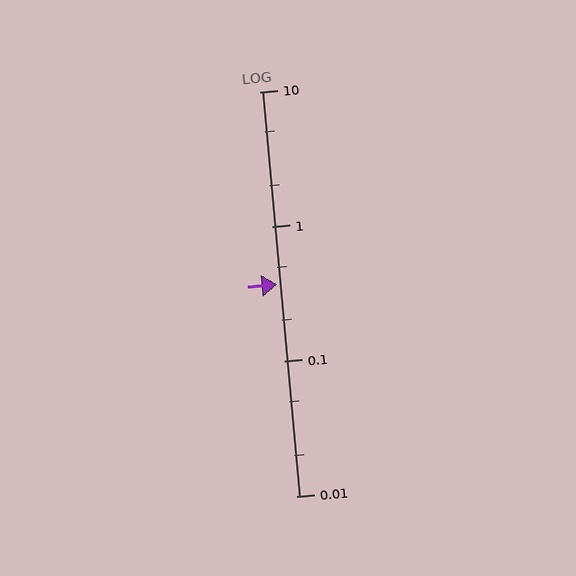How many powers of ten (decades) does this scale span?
The scale spans 3 decades, from 0.01 to 10.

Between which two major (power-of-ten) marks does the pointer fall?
The pointer is between 0.1 and 1.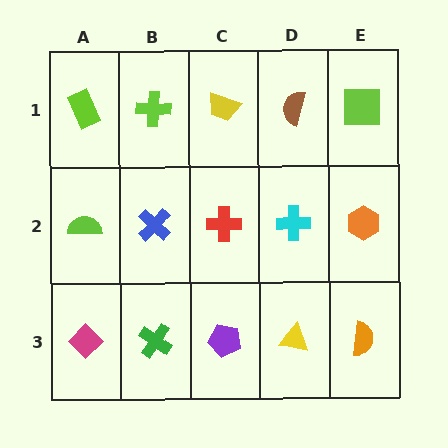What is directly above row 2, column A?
A lime rectangle.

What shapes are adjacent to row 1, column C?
A red cross (row 2, column C), a lime cross (row 1, column B), a brown semicircle (row 1, column D).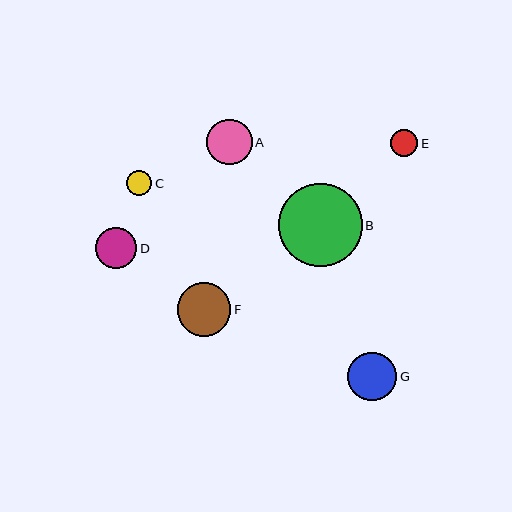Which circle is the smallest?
Circle C is the smallest with a size of approximately 25 pixels.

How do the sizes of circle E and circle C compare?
Circle E and circle C are approximately the same size.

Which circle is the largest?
Circle B is the largest with a size of approximately 83 pixels.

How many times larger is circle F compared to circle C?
Circle F is approximately 2.1 times the size of circle C.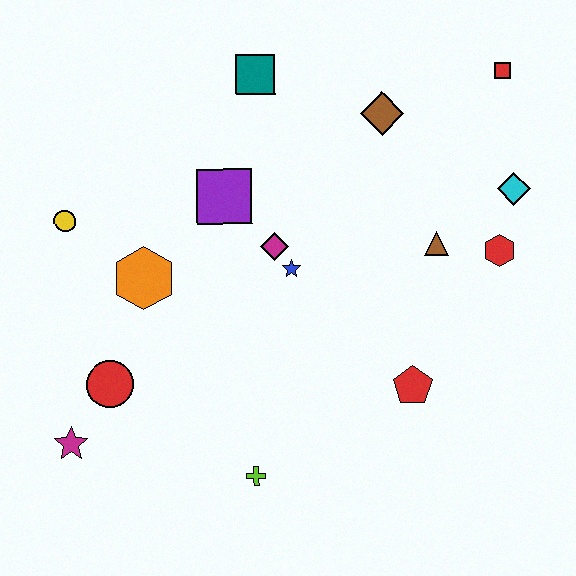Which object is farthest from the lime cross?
The red square is farthest from the lime cross.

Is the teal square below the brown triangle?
No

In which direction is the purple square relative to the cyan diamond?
The purple square is to the left of the cyan diamond.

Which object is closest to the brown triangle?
The red hexagon is closest to the brown triangle.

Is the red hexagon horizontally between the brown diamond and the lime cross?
No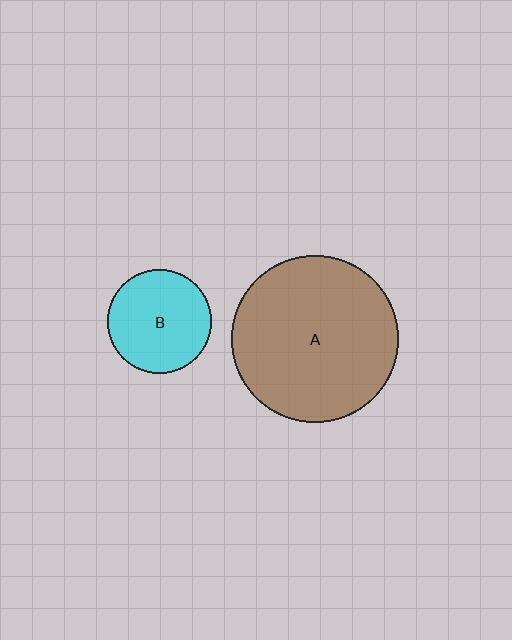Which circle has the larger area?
Circle A (brown).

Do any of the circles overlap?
No, none of the circles overlap.